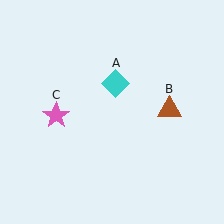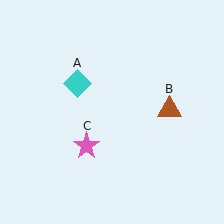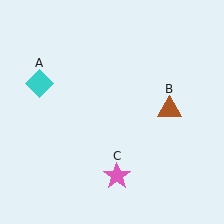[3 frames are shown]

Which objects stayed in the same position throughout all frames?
Brown triangle (object B) remained stationary.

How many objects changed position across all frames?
2 objects changed position: cyan diamond (object A), pink star (object C).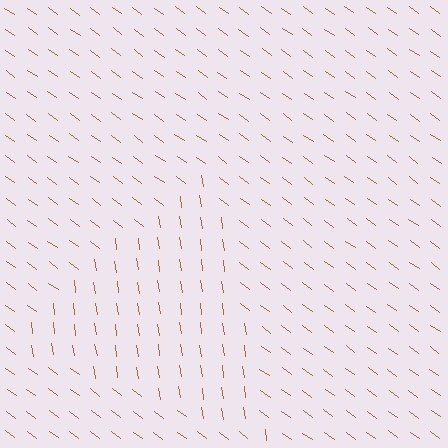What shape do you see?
I see a triangle.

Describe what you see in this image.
The image is filled with small brown line segments. A triangle region in the image has lines oriented differently from the surrounding lines, creating a visible texture boundary.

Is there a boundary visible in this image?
Yes, there is a texture boundary formed by a change in line orientation.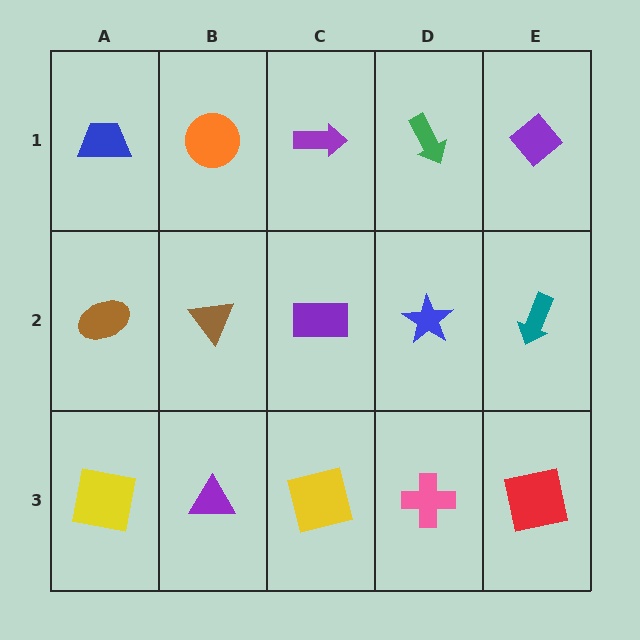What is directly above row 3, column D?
A blue star.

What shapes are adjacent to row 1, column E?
A teal arrow (row 2, column E), a green arrow (row 1, column D).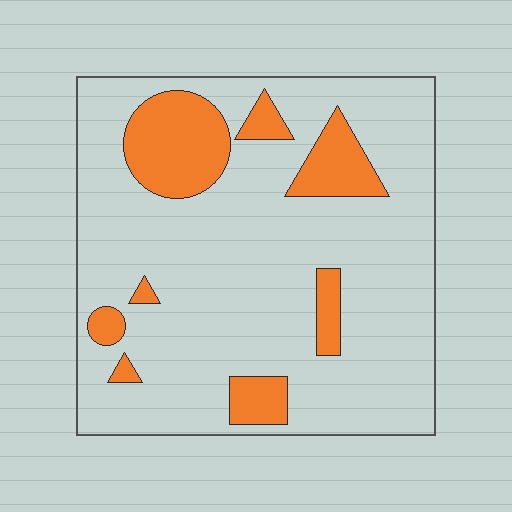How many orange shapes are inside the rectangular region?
8.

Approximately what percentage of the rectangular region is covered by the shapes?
Approximately 20%.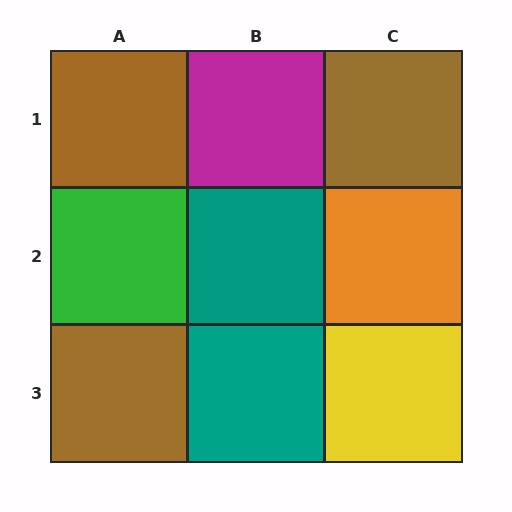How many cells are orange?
1 cell is orange.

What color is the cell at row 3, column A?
Brown.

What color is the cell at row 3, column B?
Teal.